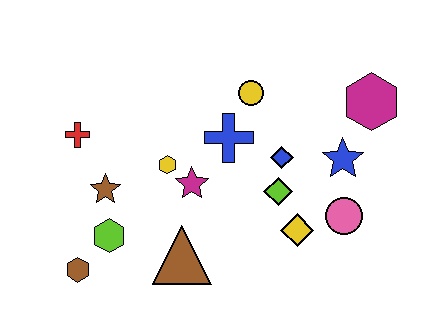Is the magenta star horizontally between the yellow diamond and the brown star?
Yes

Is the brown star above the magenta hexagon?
No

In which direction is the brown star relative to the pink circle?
The brown star is to the left of the pink circle.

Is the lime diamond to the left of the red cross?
No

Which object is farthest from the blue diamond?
The brown hexagon is farthest from the blue diamond.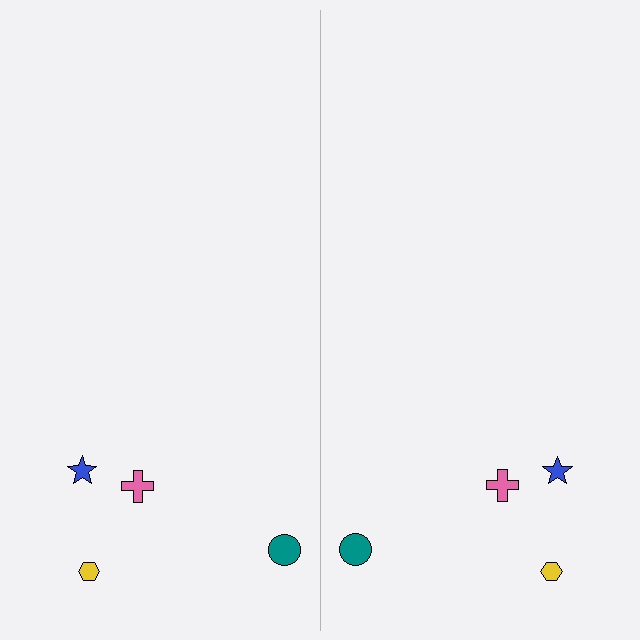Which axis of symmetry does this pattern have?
The pattern has a vertical axis of symmetry running through the center of the image.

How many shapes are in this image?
There are 8 shapes in this image.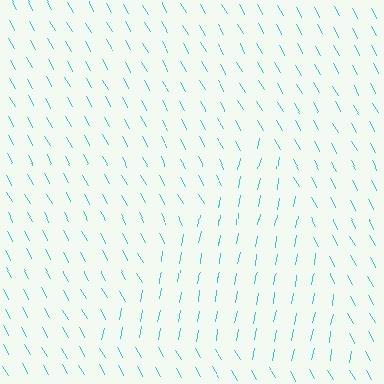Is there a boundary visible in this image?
Yes, there is a texture boundary formed by a change in line orientation.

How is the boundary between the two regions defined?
The boundary is defined purely by a change in line orientation (approximately 39 degrees difference). All lines are the same color and thickness.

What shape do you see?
I see a triangle.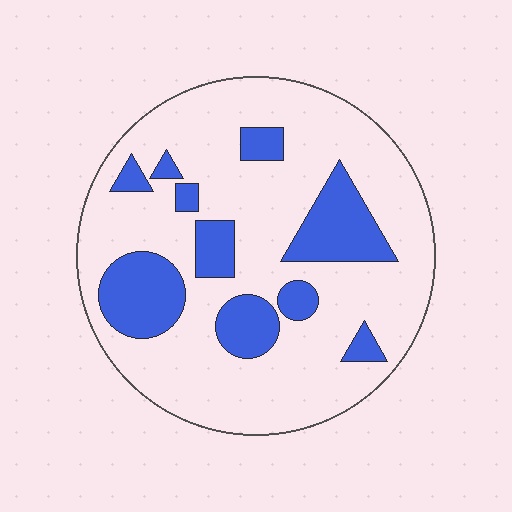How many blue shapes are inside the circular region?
10.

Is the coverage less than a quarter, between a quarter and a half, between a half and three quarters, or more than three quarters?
Less than a quarter.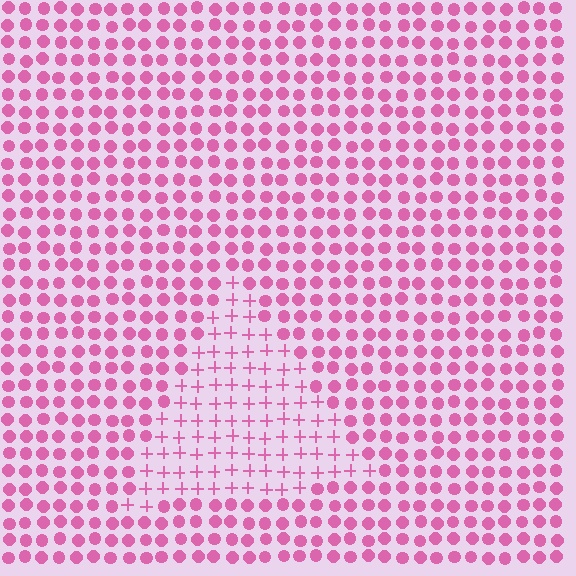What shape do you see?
I see a triangle.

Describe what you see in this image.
The image is filled with small pink elements arranged in a uniform grid. A triangle-shaped region contains plus signs, while the surrounding area contains circles. The boundary is defined purely by the change in element shape.